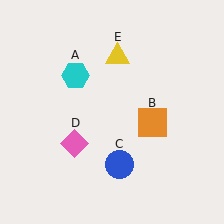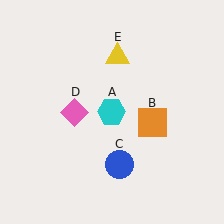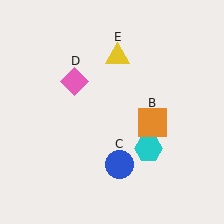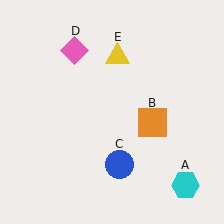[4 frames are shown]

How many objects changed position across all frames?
2 objects changed position: cyan hexagon (object A), pink diamond (object D).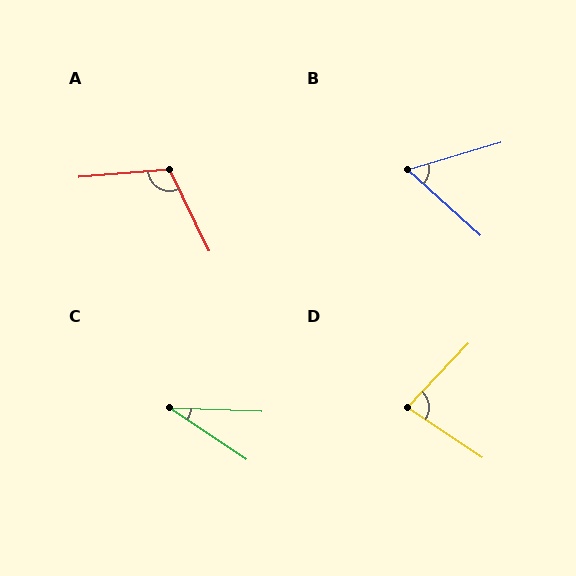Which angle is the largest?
A, at approximately 110 degrees.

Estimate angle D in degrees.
Approximately 80 degrees.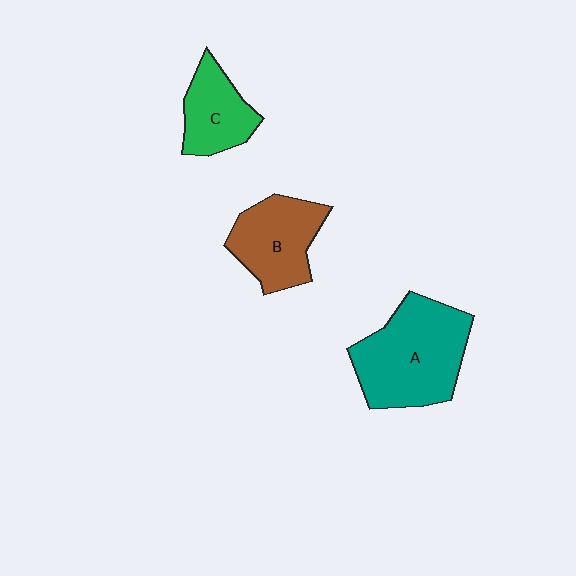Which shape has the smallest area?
Shape C (green).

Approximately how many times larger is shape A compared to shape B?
Approximately 1.5 times.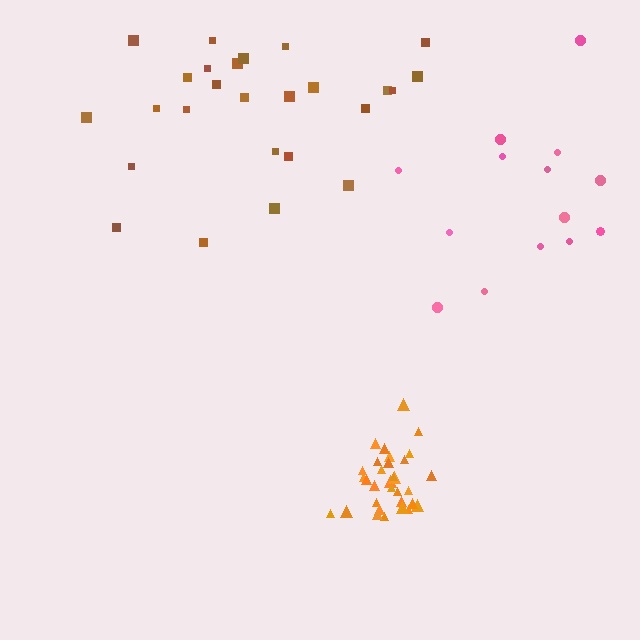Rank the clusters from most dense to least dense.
orange, brown, pink.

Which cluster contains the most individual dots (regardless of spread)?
Orange (32).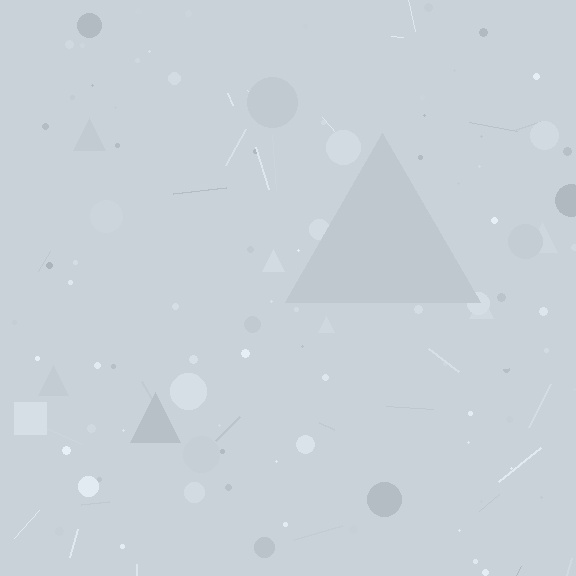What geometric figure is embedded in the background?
A triangle is embedded in the background.